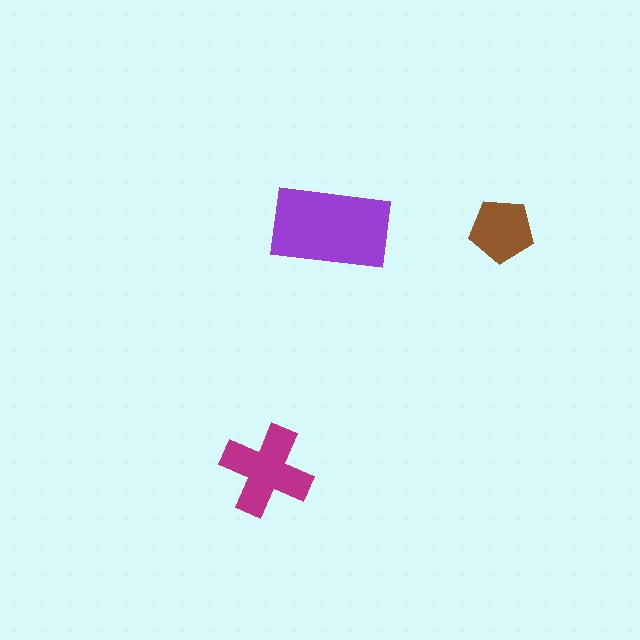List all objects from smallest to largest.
The brown pentagon, the magenta cross, the purple rectangle.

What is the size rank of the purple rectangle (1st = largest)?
1st.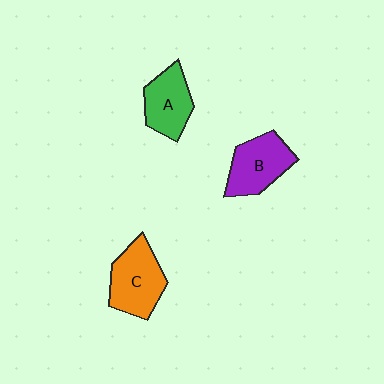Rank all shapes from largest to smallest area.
From largest to smallest: C (orange), B (purple), A (green).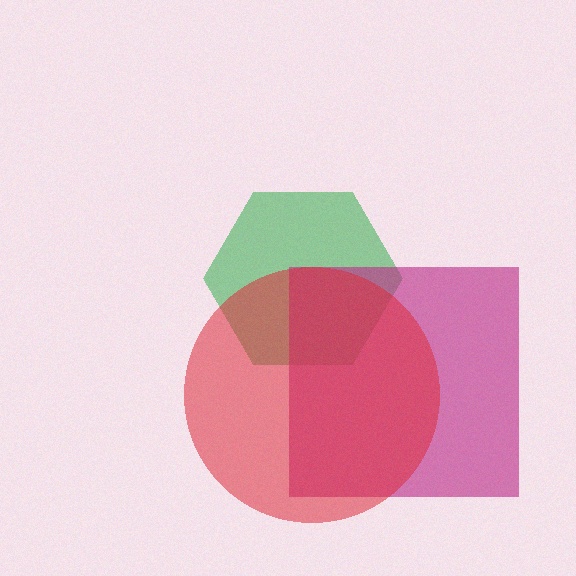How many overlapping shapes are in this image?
There are 3 overlapping shapes in the image.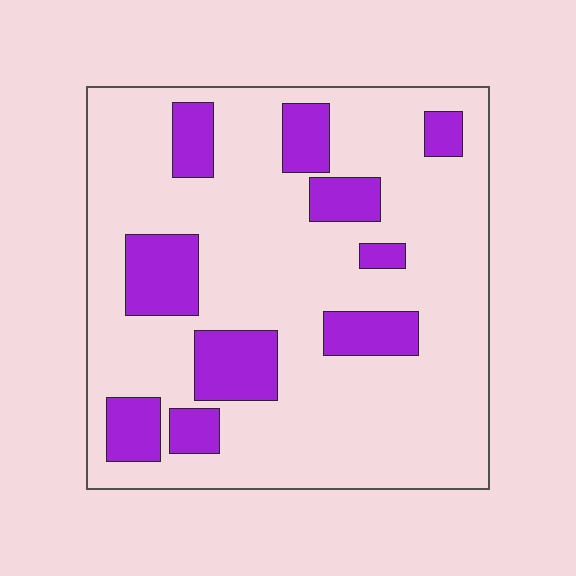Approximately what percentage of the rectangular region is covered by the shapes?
Approximately 20%.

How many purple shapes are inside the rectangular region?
10.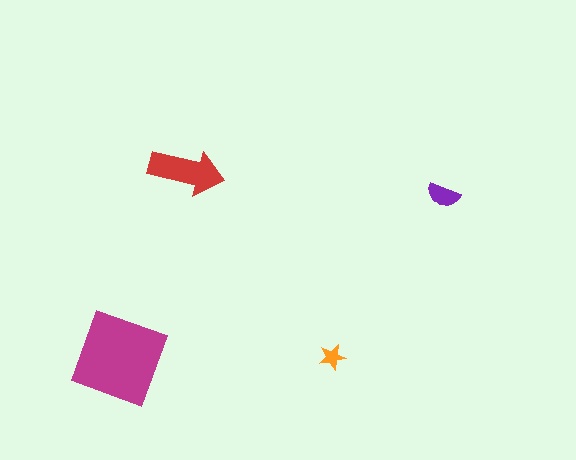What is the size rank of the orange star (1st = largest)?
4th.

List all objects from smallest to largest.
The orange star, the purple semicircle, the red arrow, the magenta diamond.